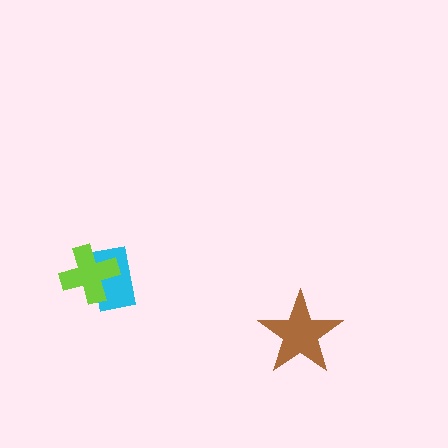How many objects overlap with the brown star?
0 objects overlap with the brown star.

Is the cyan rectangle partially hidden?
Yes, it is partially covered by another shape.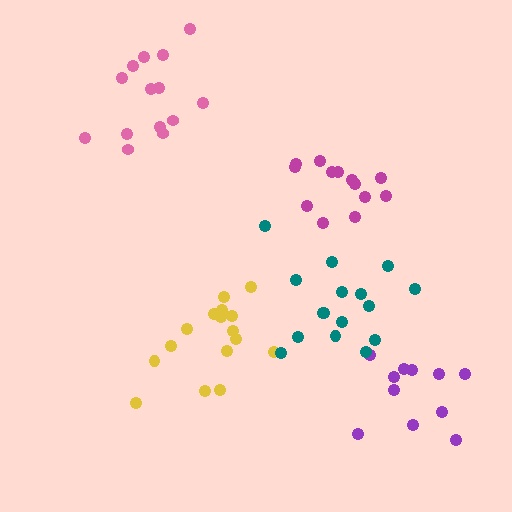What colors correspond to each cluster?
The clusters are colored: yellow, magenta, pink, purple, teal.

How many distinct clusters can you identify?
There are 5 distinct clusters.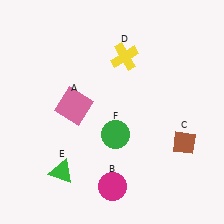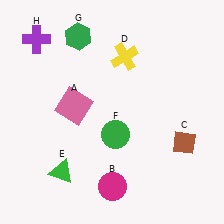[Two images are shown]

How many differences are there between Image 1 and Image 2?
There are 2 differences between the two images.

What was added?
A green hexagon (G), a purple cross (H) were added in Image 2.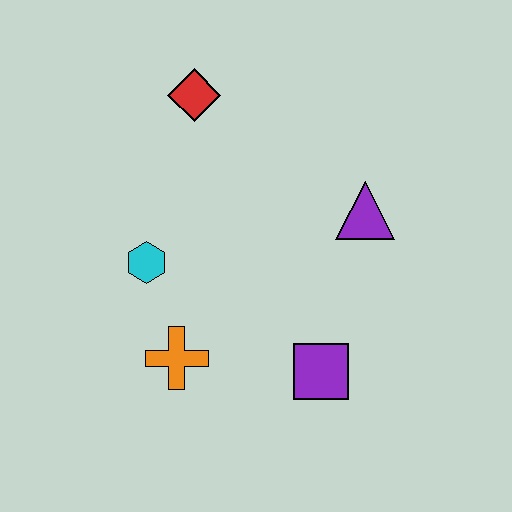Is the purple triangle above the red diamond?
No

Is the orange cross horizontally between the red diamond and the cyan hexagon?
Yes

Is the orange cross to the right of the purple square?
No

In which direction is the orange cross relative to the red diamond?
The orange cross is below the red diamond.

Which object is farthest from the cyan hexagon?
The purple triangle is farthest from the cyan hexagon.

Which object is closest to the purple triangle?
The purple square is closest to the purple triangle.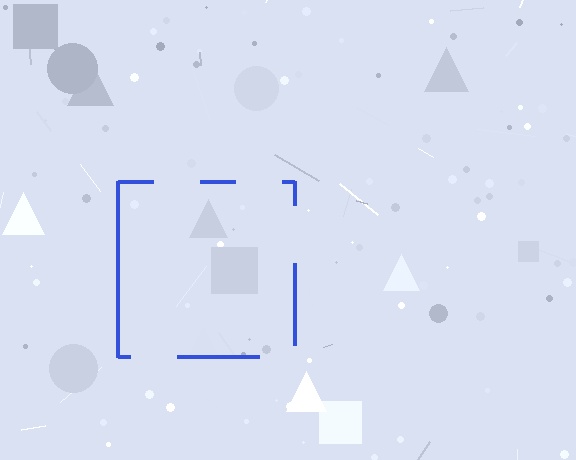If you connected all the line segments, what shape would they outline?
They would outline a square.